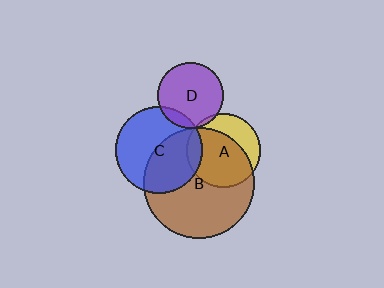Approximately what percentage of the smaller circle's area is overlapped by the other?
Approximately 10%.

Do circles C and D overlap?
Yes.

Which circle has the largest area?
Circle B (brown).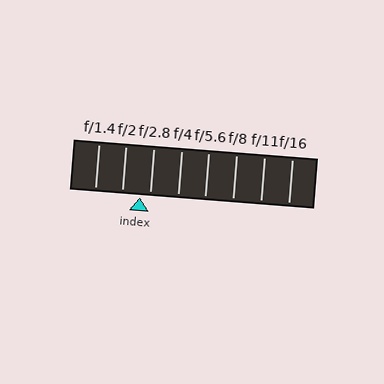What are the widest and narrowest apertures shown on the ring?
The widest aperture shown is f/1.4 and the narrowest is f/16.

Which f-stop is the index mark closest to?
The index mark is closest to f/2.8.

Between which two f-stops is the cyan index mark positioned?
The index mark is between f/2 and f/2.8.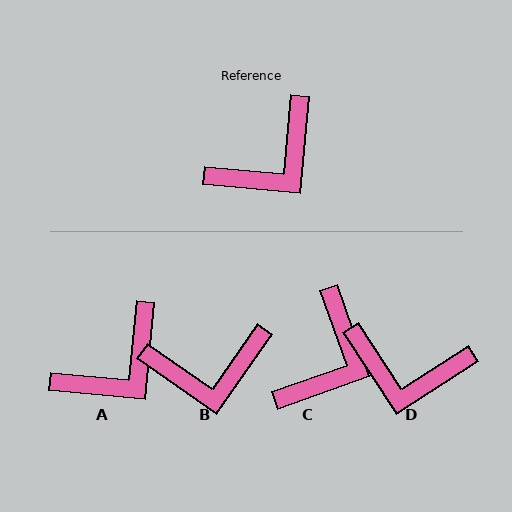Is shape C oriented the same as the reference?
No, it is off by about 25 degrees.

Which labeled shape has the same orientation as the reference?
A.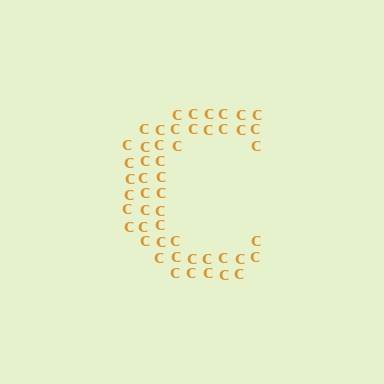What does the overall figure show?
The overall figure shows the letter C.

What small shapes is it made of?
It is made of small letter C's.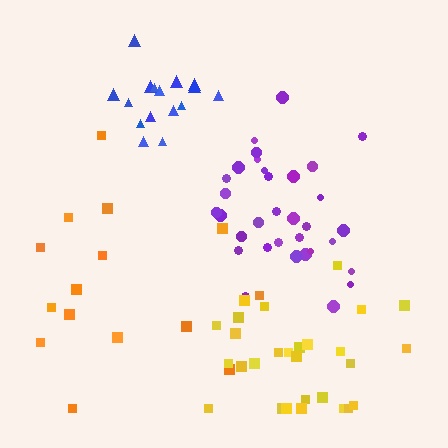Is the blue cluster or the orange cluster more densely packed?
Blue.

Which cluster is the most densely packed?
Blue.